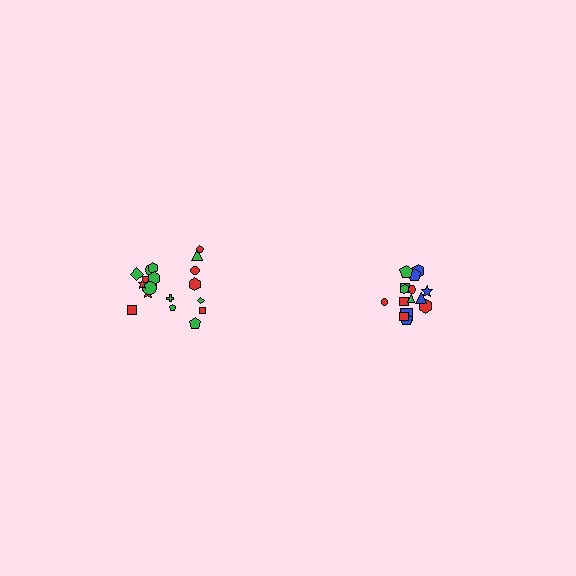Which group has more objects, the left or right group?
The left group.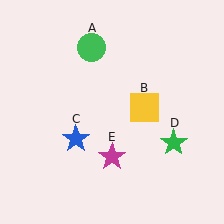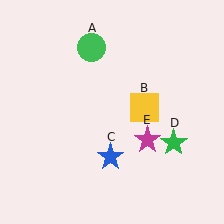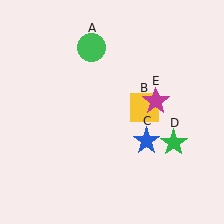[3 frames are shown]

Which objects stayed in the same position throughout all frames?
Green circle (object A) and yellow square (object B) and green star (object D) remained stationary.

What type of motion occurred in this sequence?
The blue star (object C), magenta star (object E) rotated counterclockwise around the center of the scene.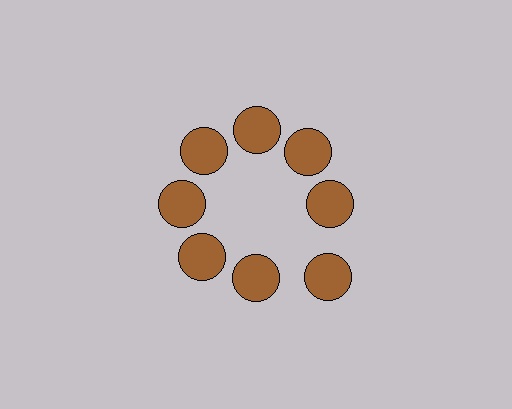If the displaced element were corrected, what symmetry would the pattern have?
It would have 8-fold rotational symmetry — the pattern would map onto itself every 45 degrees.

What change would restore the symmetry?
The symmetry would be restored by moving it inward, back onto the ring so that all 8 circles sit at equal angles and equal distance from the center.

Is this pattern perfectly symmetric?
No. The 8 brown circles are arranged in a ring, but one element near the 4 o'clock position is pushed outward from the center, breaking the 8-fold rotational symmetry.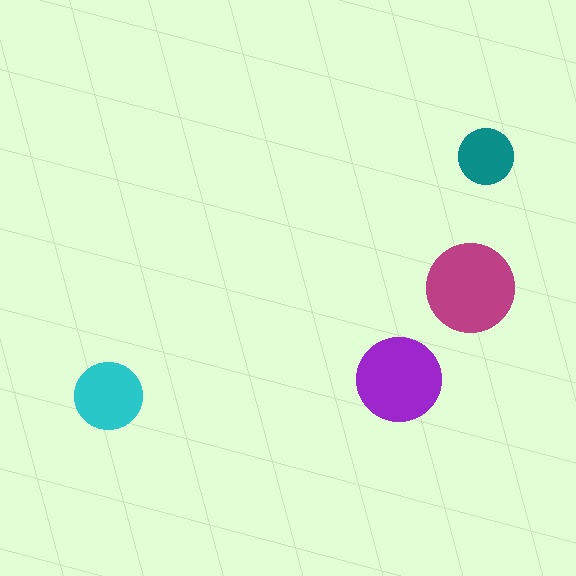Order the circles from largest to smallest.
the magenta one, the purple one, the cyan one, the teal one.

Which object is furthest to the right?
The teal circle is rightmost.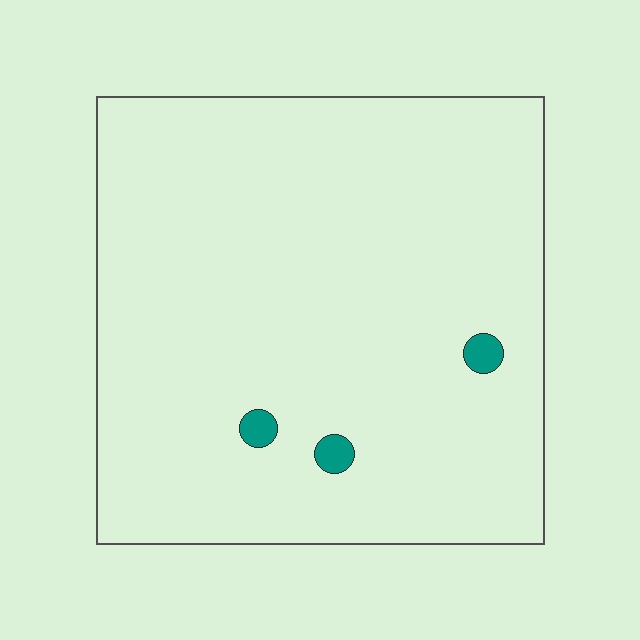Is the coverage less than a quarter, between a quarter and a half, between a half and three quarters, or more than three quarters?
Less than a quarter.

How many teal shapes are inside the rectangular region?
3.